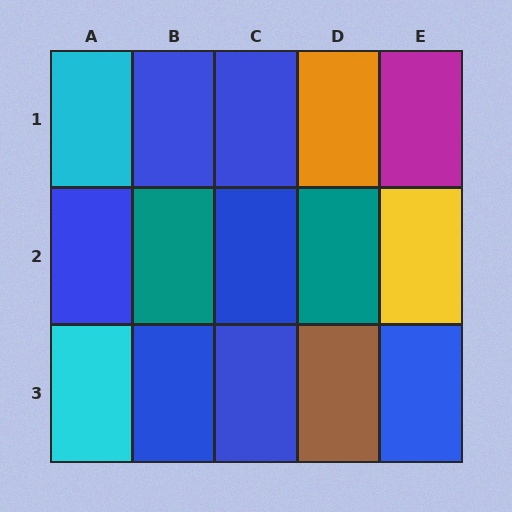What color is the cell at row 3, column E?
Blue.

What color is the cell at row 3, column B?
Blue.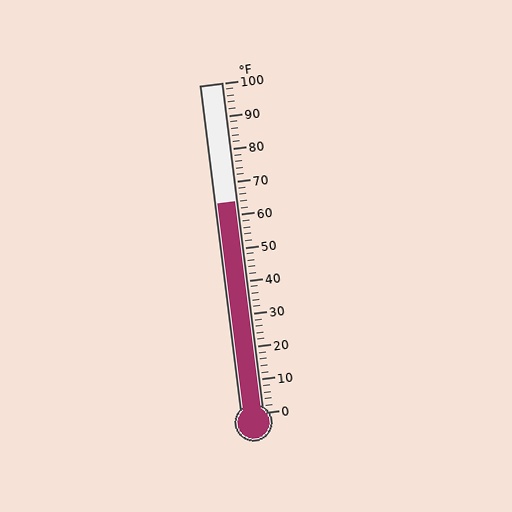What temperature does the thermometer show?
The thermometer shows approximately 64°F.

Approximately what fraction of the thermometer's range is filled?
The thermometer is filled to approximately 65% of its range.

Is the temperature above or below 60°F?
The temperature is above 60°F.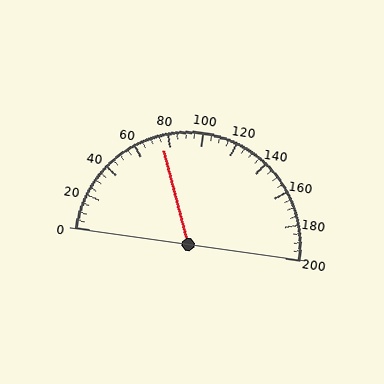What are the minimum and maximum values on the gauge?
The gauge ranges from 0 to 200.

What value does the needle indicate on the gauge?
The needle indicates approximately 75.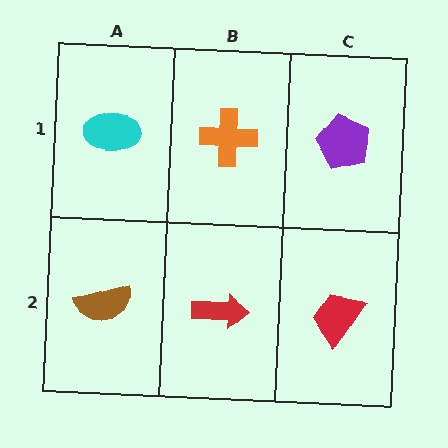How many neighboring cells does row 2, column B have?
3.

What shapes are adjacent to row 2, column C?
A purple pentagon (row 1, column C), a red arrow (row 2, column B).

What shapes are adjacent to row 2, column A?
A cyan ellipse (row 1, column A), a red arrow (row 2, column B).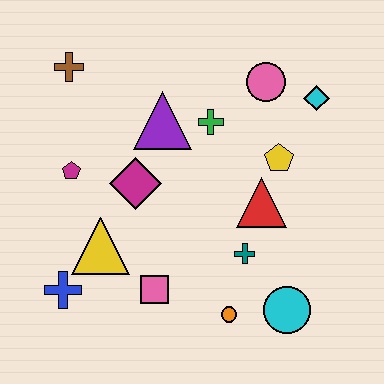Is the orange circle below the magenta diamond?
Yes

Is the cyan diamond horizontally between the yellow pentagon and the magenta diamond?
No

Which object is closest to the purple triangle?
The green cross is closest to the purple triangle.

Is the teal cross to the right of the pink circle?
No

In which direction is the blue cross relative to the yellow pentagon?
The blue cross is to the left of the yellow pentagon.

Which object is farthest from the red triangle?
The brown cross is farthest from the red triangle.